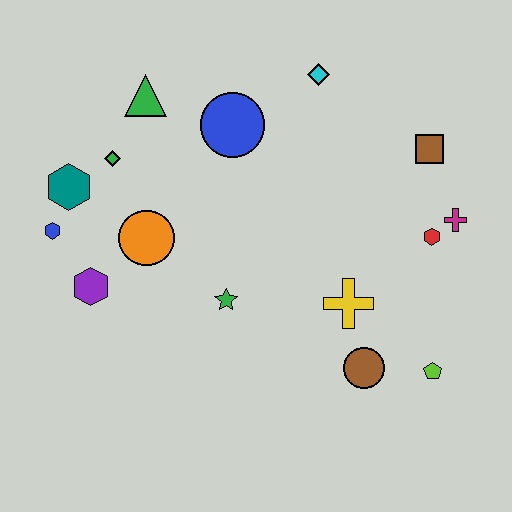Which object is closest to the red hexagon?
The magenta cross is closest to the red hexagon.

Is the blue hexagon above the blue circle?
No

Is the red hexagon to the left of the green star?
No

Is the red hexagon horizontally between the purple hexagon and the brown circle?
No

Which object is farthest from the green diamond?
The lime pentagon is farthest from the green diamond.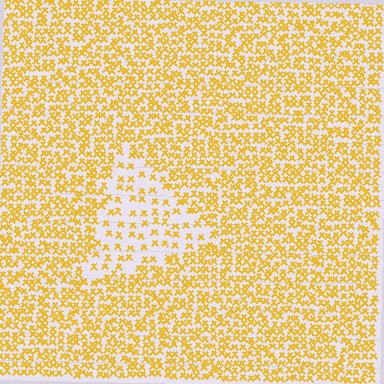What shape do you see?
I see a triangle.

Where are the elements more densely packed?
The elements are more densely packed outside the triangle boundary.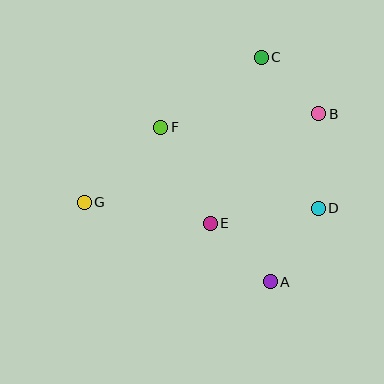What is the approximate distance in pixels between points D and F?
The distance between D and F is approximately 177 pixels.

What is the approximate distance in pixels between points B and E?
The distance between B and E is approximately 154 pixels.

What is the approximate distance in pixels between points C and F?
The distance between C and F is approximately 122 pixels.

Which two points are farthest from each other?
Points B and G are farthest from each other.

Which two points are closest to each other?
Points B and C are closest to each other.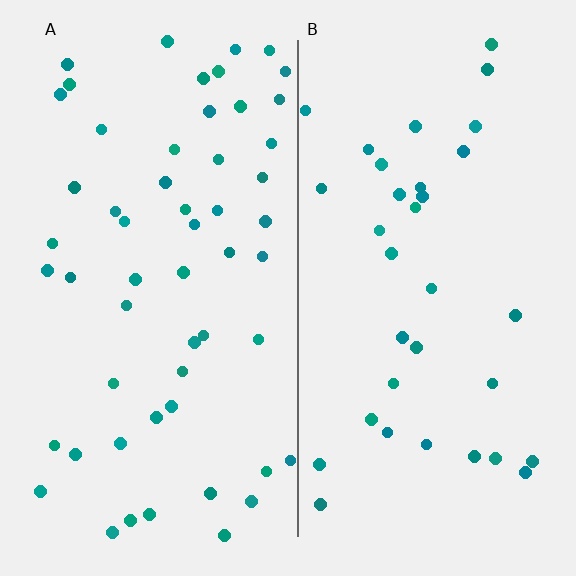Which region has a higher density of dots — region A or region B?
A (the left).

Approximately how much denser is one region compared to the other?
Approximately 1.6× — region A over region B.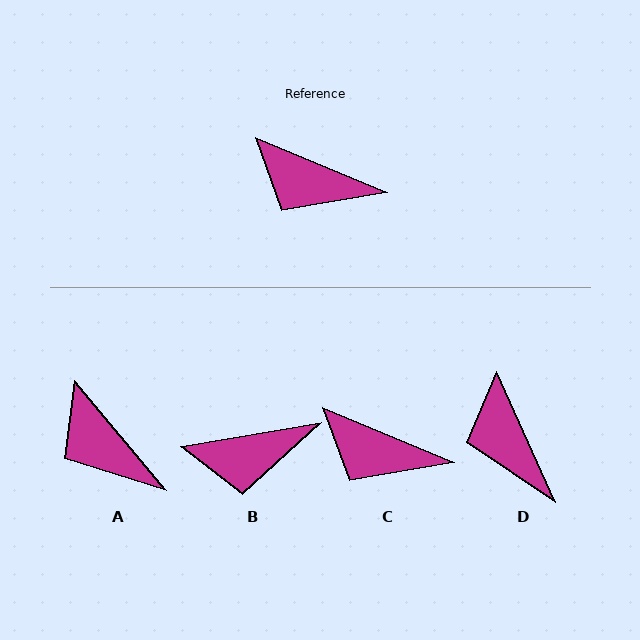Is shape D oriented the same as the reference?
No, it is off by about 43 degrees.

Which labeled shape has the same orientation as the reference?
C.